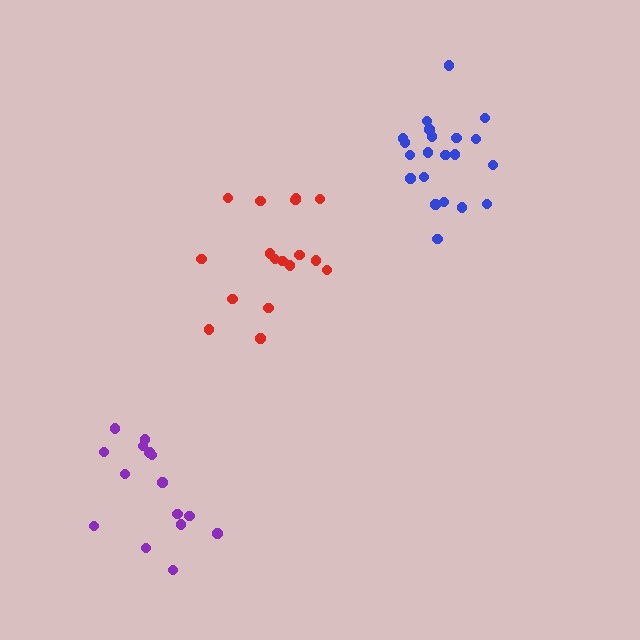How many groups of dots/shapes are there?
There are 3 groups.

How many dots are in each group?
Group 1: 17 dots, Group 2: 21 dots, Group 3: 15 dots (53 total).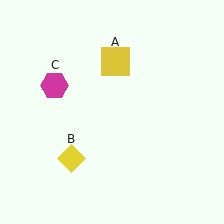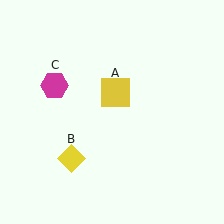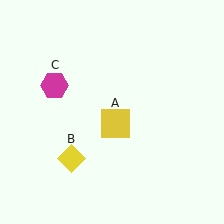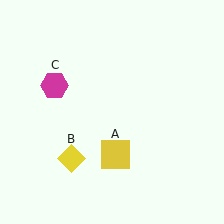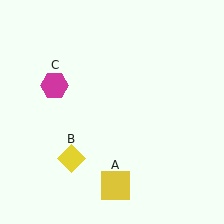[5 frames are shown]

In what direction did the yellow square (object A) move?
The yellow square (object A) moved down.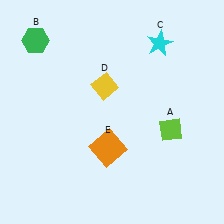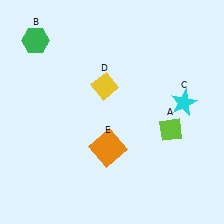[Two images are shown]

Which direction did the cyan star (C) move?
The cyan star (C) moved down.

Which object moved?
The cyan star (C) moved down.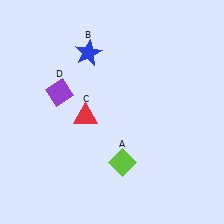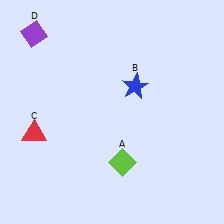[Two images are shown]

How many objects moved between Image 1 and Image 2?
3 objects moved between the two images.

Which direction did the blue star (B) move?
The blue star (B) moved right.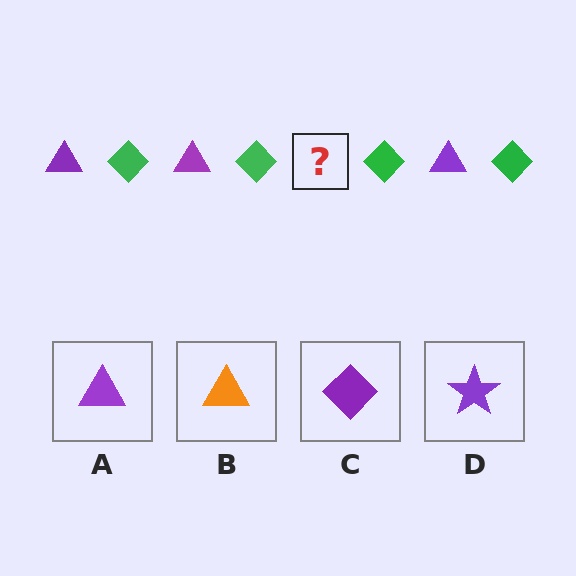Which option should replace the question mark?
Option A.